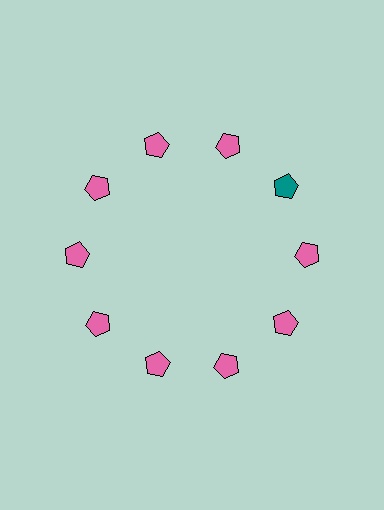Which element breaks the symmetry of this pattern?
The teal pentagon at roughly the 2 o'clock position breaks the symmetry. All other shapes are pink pentagons.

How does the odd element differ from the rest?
It has a different color: teal instead of pink.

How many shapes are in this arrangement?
There are 10 shapes arranged in a ring pattern.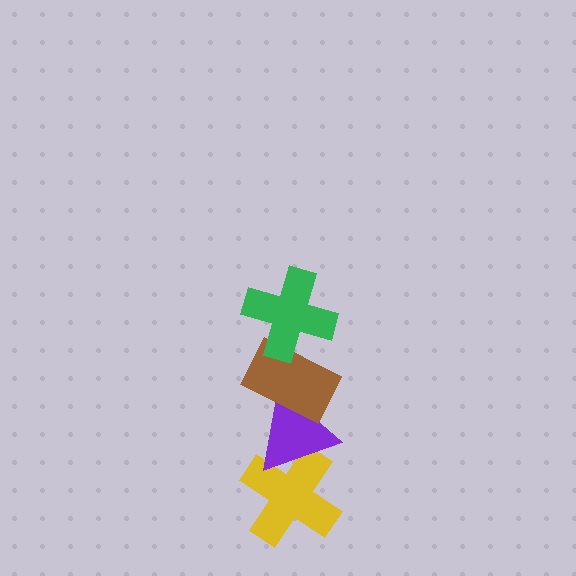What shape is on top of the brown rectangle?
The green cross is on top of the brown rectangle.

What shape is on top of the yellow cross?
The purple triangle is on top of the yellow cross.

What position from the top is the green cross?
The green cross is 1st from the top.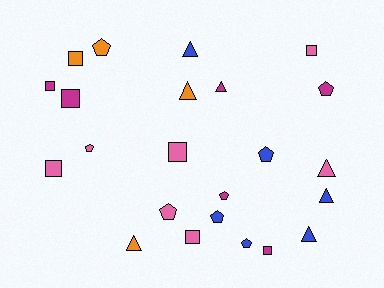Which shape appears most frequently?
Square, with 8 objects.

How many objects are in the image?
There are 23 objects.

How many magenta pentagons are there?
There are 2 magenta pentagons.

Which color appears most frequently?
Pink, with 7 objects.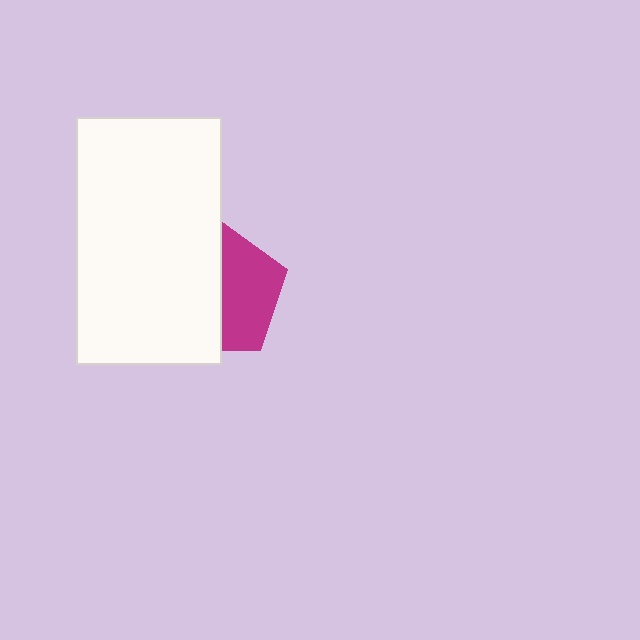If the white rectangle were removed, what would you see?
You would see the complete magenta pentagon.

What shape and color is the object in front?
The object in front is a white rectangle.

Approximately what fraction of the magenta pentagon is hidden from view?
Roughly 54% of the magenta pentagon is hidden behind the white rectangle.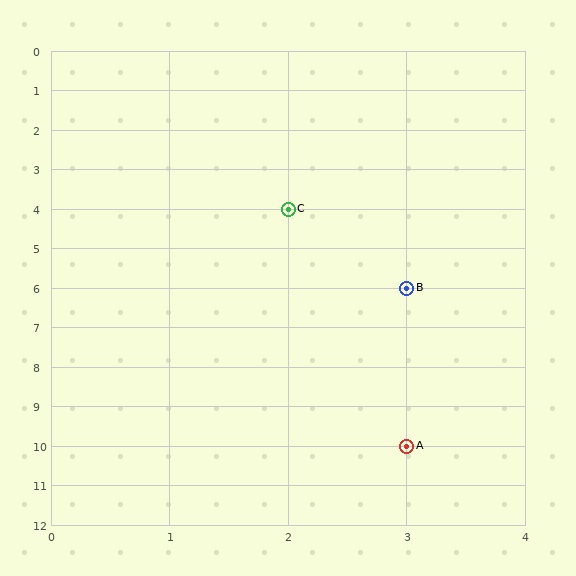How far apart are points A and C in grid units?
Points A and C are 1 column and 6 rows apart (about 6.1 grid units diagonally).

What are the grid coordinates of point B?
Point B is at grid coordinates (3, 6).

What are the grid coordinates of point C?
Point C is at grid coordinates (2, 4).